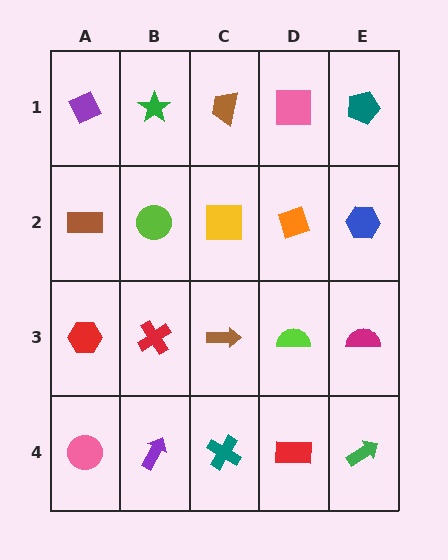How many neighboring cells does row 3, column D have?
4.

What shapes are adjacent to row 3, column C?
A yellow square (row 2, column C), a teal cross (row 4, column C), a red cross (row 3, column B), a lime semicircle (row 3, column D).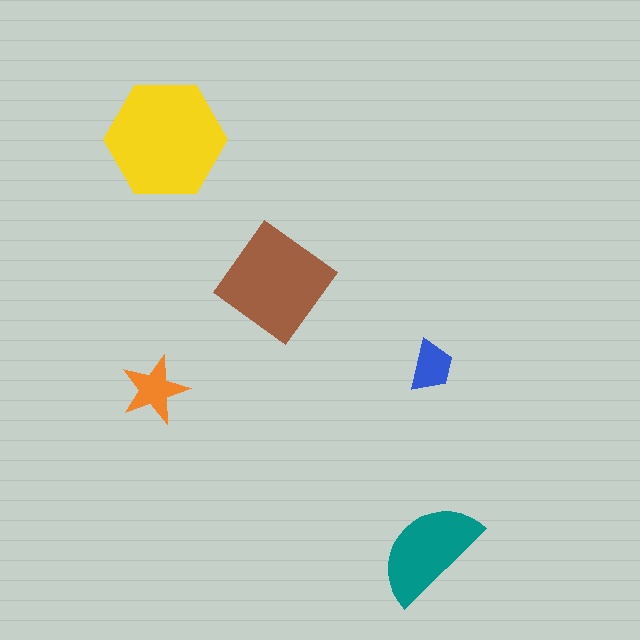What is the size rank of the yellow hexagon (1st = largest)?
1st.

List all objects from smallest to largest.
The blue trapezoid, the orange star, the teal semicircle, the brown diamond, the yellow hexagon.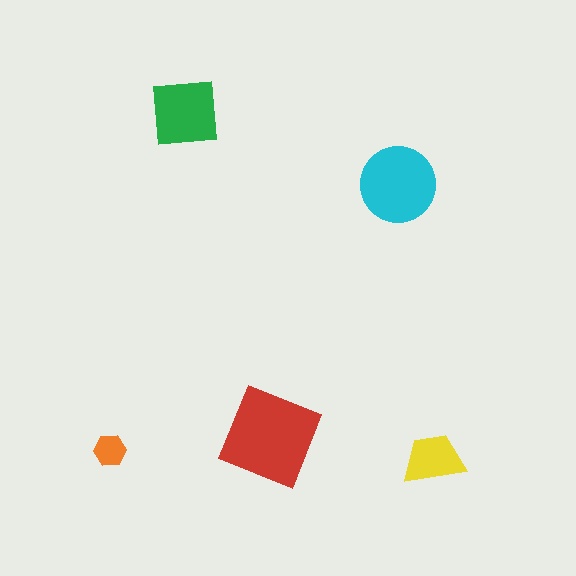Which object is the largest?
The red square.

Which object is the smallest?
The orange hexagon.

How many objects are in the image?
There are 5 objects in the image.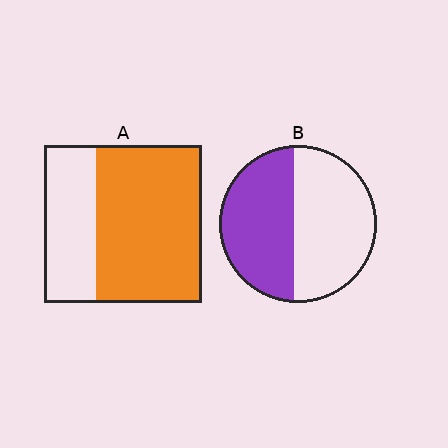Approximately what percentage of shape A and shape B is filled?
A is approximately 65% and B is approximately 45%.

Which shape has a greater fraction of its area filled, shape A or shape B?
Shape A.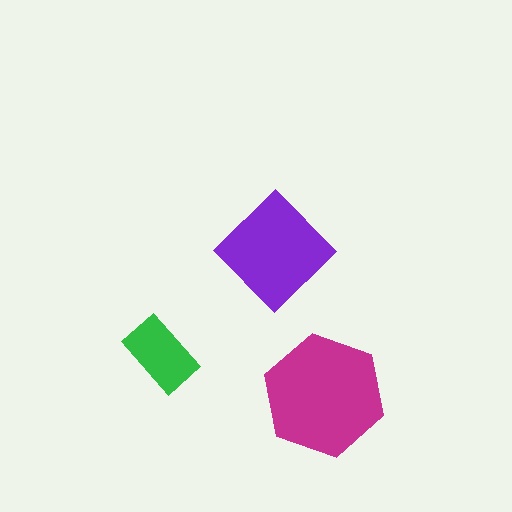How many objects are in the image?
There are 3 objects in the image.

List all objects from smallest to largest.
The green rectangle, the purple diamond, the magenta hexagon.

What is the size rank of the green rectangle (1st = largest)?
3rd.